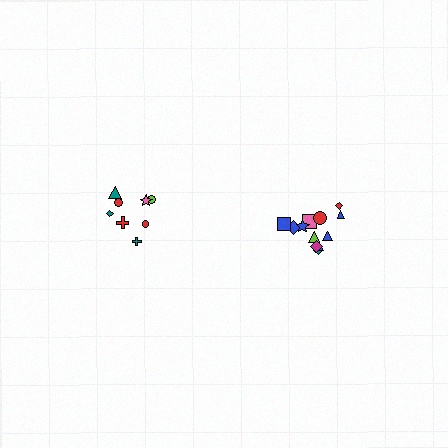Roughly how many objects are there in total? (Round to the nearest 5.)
Roughly 20 objects in total.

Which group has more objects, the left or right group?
The right group.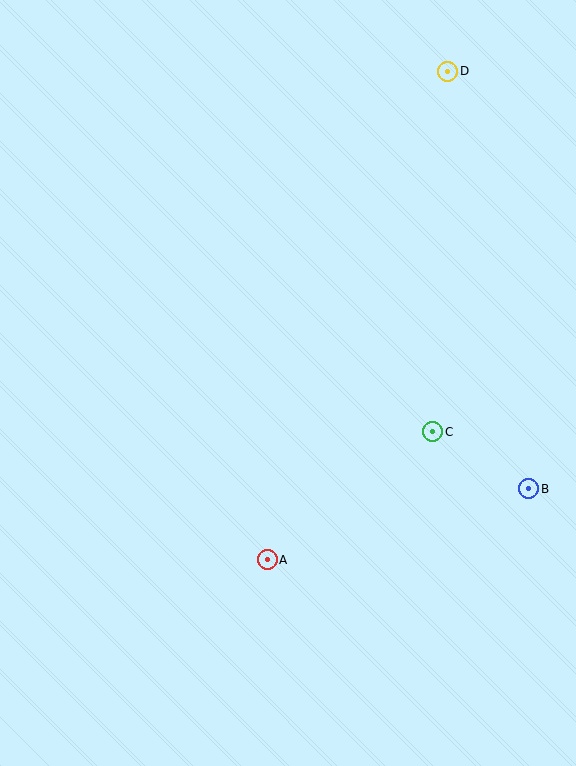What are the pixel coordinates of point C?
Point C is at (433, 432).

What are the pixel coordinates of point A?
Point A is at (267, 560).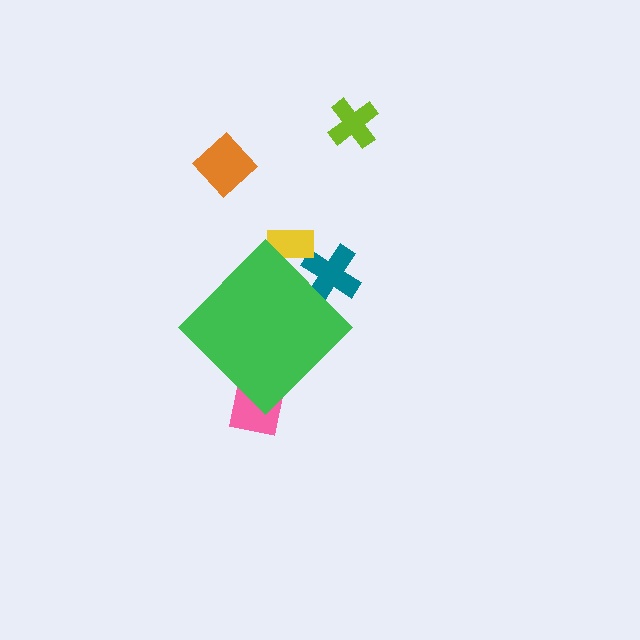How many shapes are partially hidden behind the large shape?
3 shapes are partially hidden.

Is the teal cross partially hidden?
Yes, the teal cross is partially hidden behind the green diamond.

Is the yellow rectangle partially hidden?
Yes, the yellow rectangle is partially hidden behind the green diamond.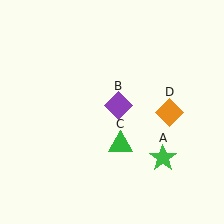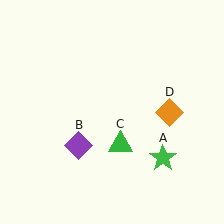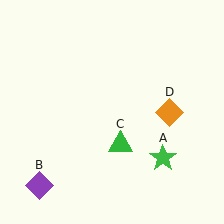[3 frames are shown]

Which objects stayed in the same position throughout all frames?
Green star (object A) and green triangle (object C) and orange diamond (object D) remained stationary.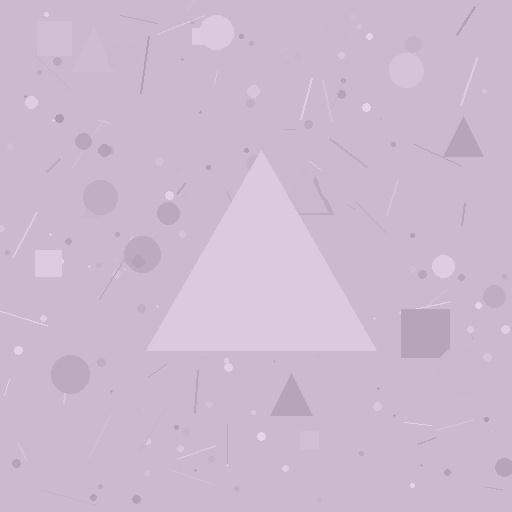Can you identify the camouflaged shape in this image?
The camouflaged shape is a triangle.